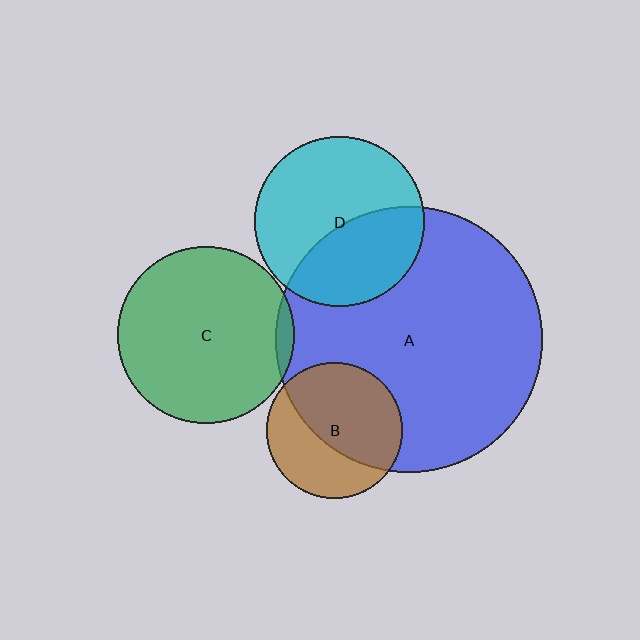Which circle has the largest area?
Circle A (blue).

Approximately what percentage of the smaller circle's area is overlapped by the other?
Approximately 5%.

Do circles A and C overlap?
Yes.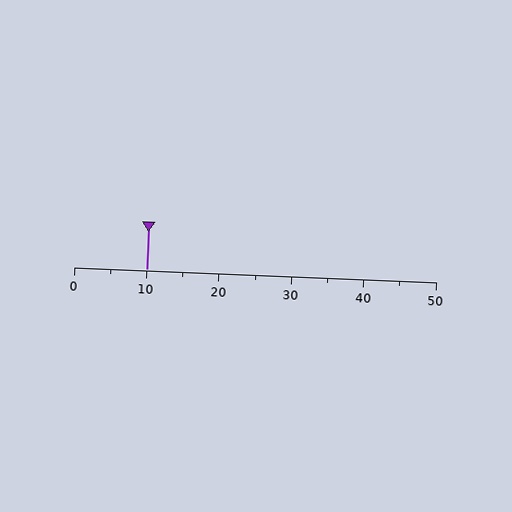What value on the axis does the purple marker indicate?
The marker indicates approximately 10.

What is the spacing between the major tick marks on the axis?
The major ticks are spaced 10 apart.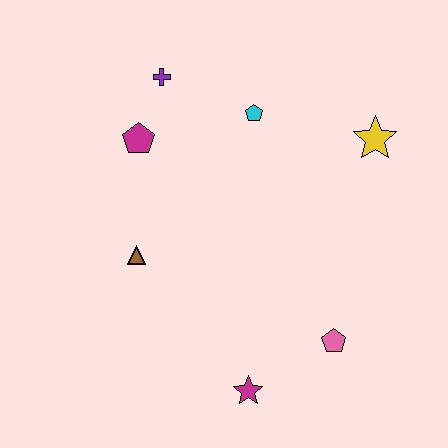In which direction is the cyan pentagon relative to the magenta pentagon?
The cyan pentagon is to the right of the magenta pentagon.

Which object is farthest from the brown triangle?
The yellow star is farthest from the brown triangle.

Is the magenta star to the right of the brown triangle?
Yes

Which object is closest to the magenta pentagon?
The purple cross is closest to the magenta pentagon.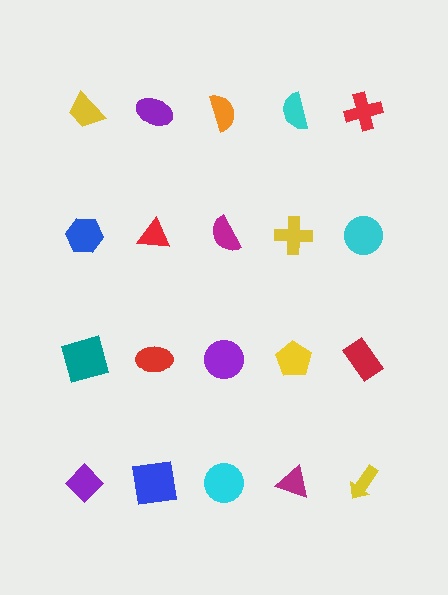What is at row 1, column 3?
An orange semicircle.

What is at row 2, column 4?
A yellow cross.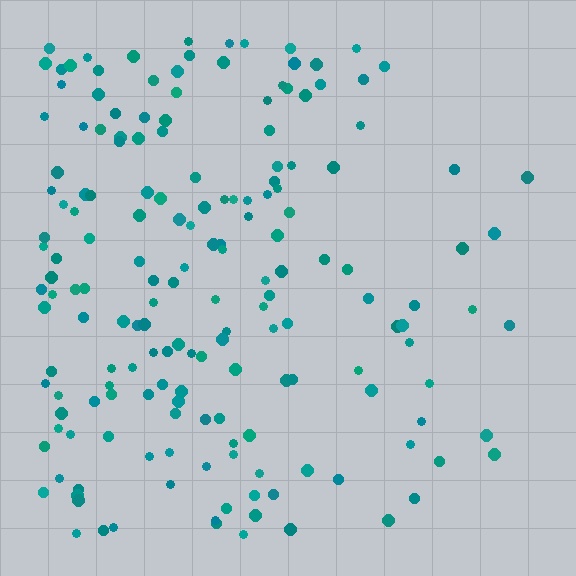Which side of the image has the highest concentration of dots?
The left.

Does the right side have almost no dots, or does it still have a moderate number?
Still a moderate number, just noticeably fewer than the left.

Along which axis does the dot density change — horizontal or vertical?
Horizontal.